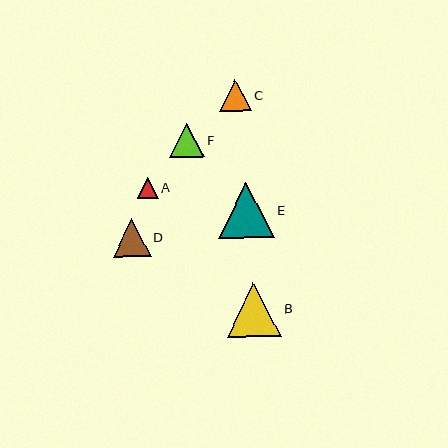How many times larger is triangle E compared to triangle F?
Triangle E is approximately 1.6 times the size of triangle F.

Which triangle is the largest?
Triangle E is the largest with a size of approximately 55 pixels.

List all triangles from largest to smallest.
From largest to smallest: E, B, D, F, C, A.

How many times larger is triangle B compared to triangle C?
Triangle B is approximately 1.7 times the size of triangle C.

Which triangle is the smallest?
Triangle A is the smallest with a size of approximately 21 pixels.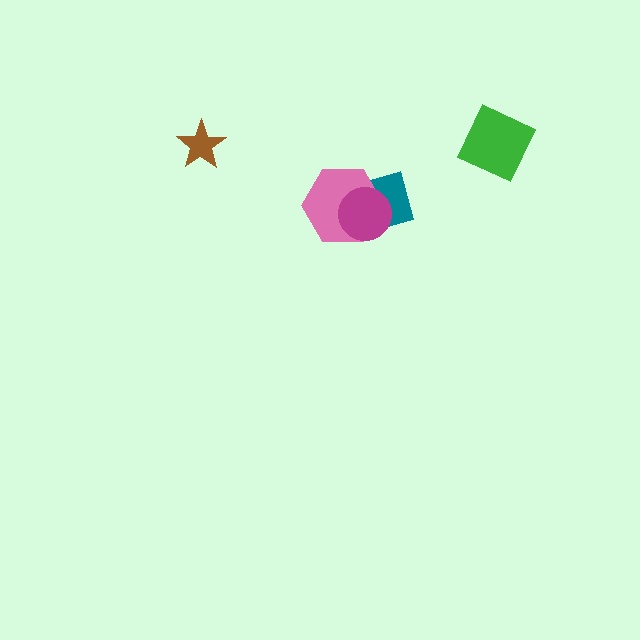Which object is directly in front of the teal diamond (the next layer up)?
The pink hexagon is directly in front of the teal diamond.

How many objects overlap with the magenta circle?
2 objects overlap with the magenta circle.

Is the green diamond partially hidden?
No, no other shape covers it.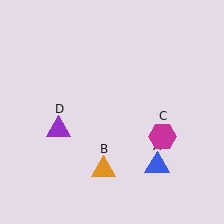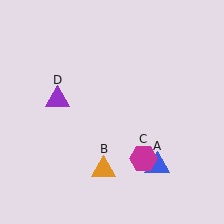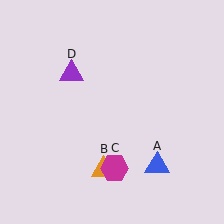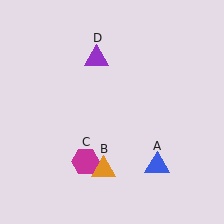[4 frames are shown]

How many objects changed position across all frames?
2 objects changed position: magenta hexagon (object C), purple triangle (object D).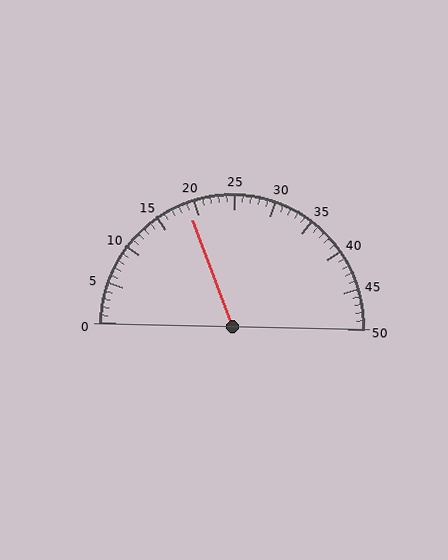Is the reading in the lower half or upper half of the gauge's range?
The reading is in the lower half of the range (0 to 50).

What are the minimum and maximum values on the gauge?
The gauge ranges from 0 to 50.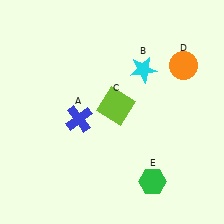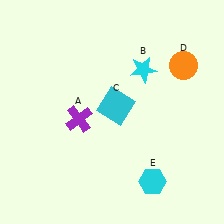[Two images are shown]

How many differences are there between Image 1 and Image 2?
There are 3 differences between the two images.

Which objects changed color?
A changed from blue to purple. C changed from lime to cyan. E changed from green to cyan.